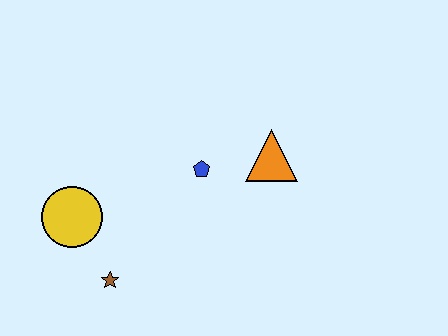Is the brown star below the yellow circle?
Yes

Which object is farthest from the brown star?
The orange triangle is farthest from the brown star.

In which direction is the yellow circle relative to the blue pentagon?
The yellow circle is to the left of the blue pentagon.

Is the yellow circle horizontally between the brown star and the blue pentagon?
No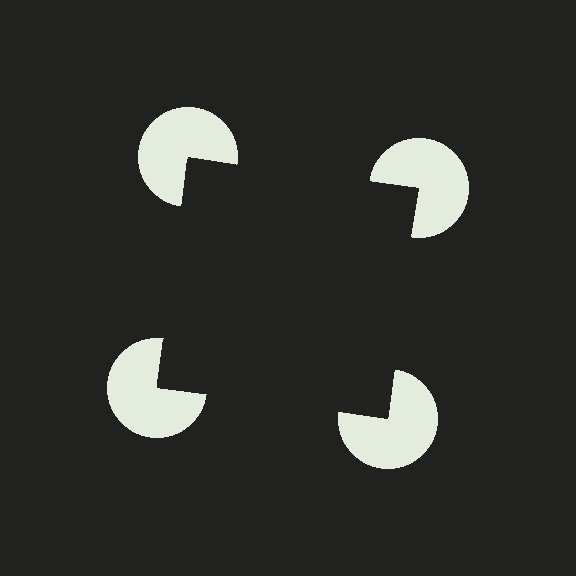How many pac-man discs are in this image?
There are 4 — one at each vertex of the illusory square.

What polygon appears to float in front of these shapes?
An illusory square — its edges are inferred from the aligned wedge cuts in the pac-man discs, not physically drawn.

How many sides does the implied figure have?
4 sides.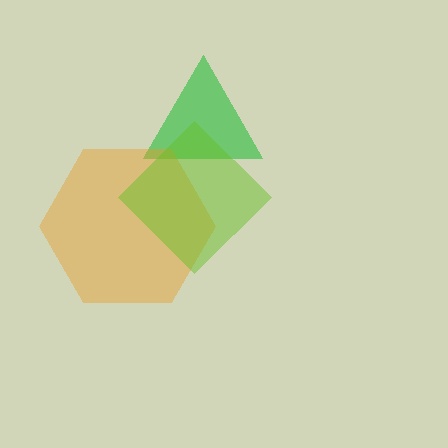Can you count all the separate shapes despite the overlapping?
Yes, there are 3 separate shapes.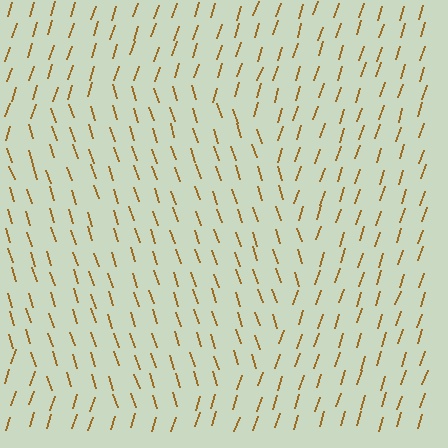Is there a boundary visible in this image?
Yes, there is a texture boundary formed by a change in line orientation.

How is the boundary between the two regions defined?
The boundary is defined purely by a change in line orientation (approximately 37 degrees difference). All lines are the same color and thickness.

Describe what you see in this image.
The image is filled with small brown line segments. A circle region in the image has lines oriented differently from the surrounding lines, creating a visible texture boundary.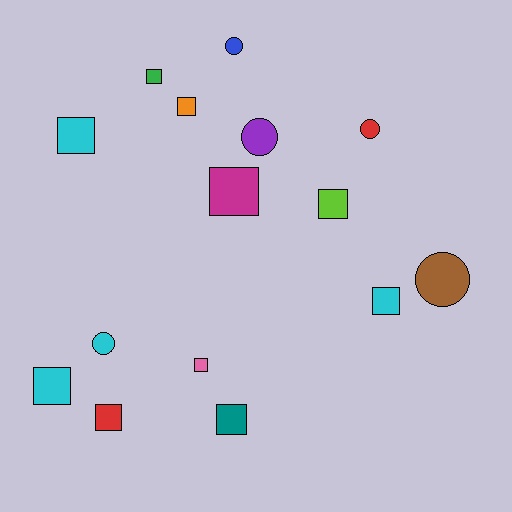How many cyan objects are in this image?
There are 4 cyan objects.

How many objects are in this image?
There are 15 objects.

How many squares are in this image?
There are 10 squares.